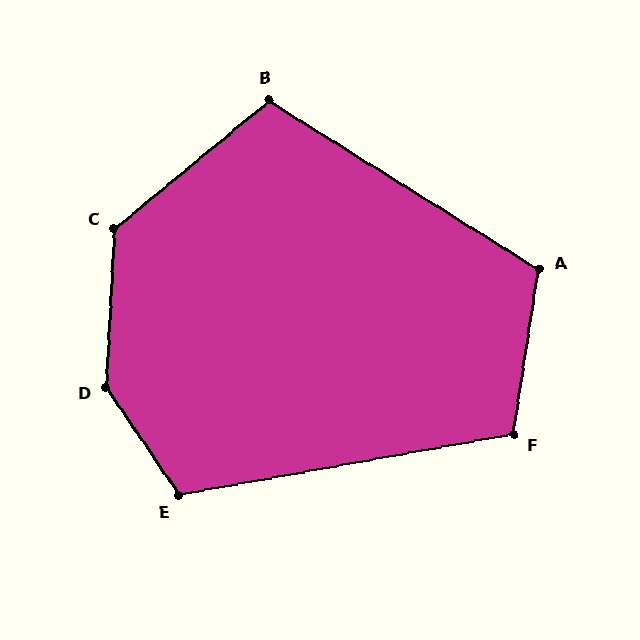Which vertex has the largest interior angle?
D, at approximately 143 degrees.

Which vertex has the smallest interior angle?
B, at approximately 109 degrees.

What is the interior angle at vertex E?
Approximately 114 degrees (obtuse).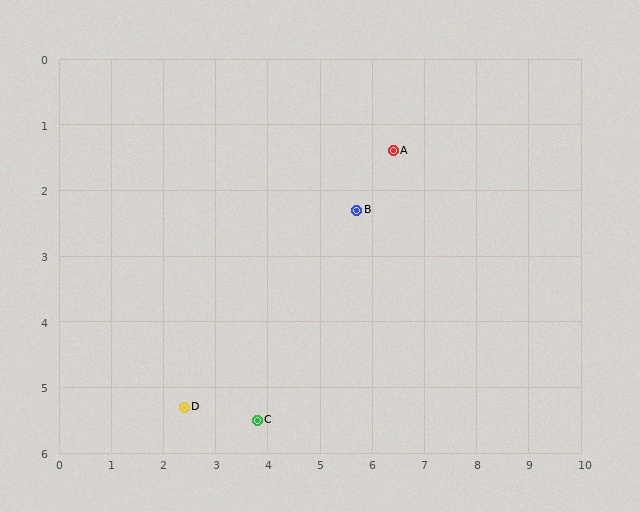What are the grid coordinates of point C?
Point C is at approximately (3.8, 5.5).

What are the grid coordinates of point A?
Point A is at approximately (6.4, 1.4).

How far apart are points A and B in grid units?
Points A and B are about 1.1 grid units apart.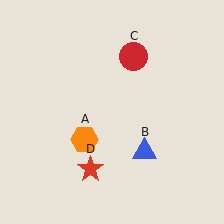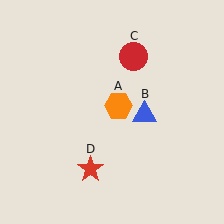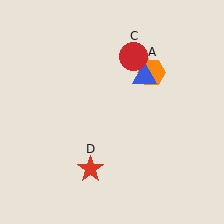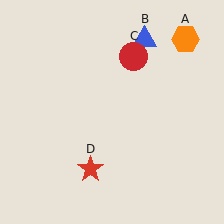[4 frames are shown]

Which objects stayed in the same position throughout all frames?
Red circle (object C) and red star (object D) remained stationary.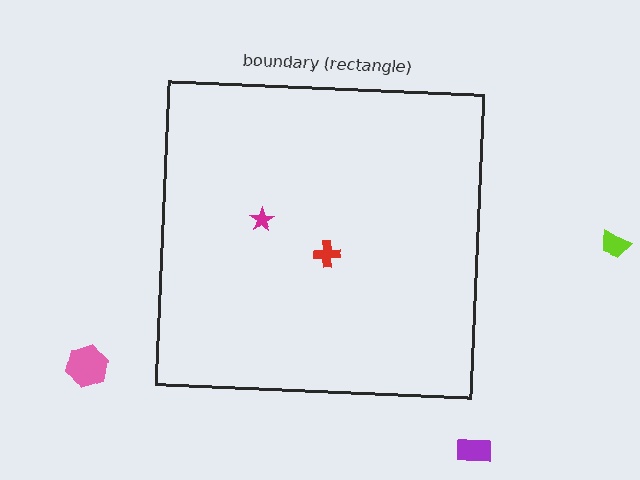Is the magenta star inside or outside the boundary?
Inside.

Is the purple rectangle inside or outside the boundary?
Outside.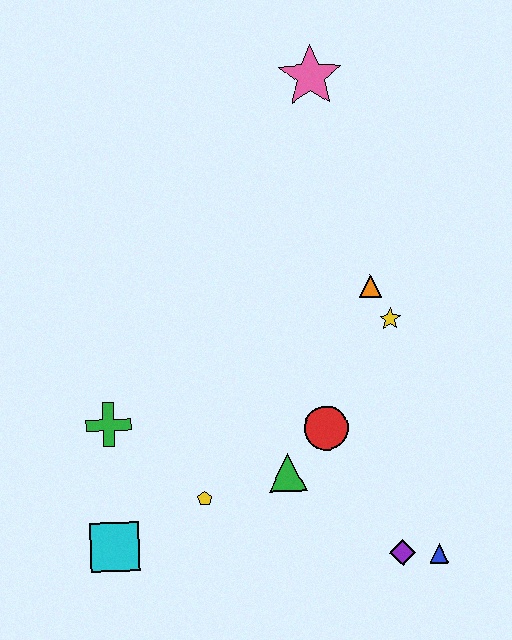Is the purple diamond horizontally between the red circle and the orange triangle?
No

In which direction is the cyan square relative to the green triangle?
The cyan square is to the left of the green triangle.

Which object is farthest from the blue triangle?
The pink star is farthest from the blue triangle.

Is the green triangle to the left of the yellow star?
Yes